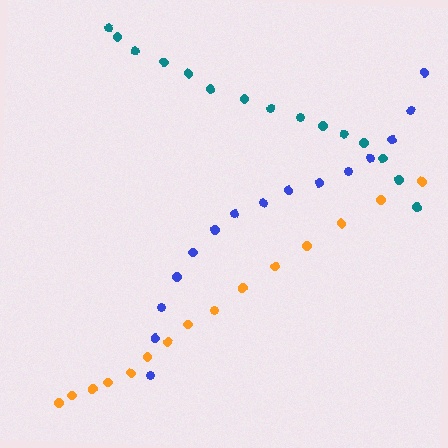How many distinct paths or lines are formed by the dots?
There are 3 distinct paths.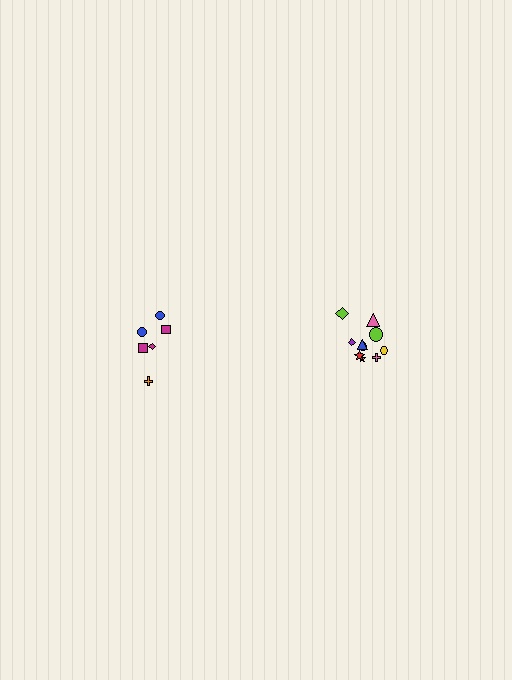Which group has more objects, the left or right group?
The right group.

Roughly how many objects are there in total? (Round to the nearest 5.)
Roughly 15 objects in total.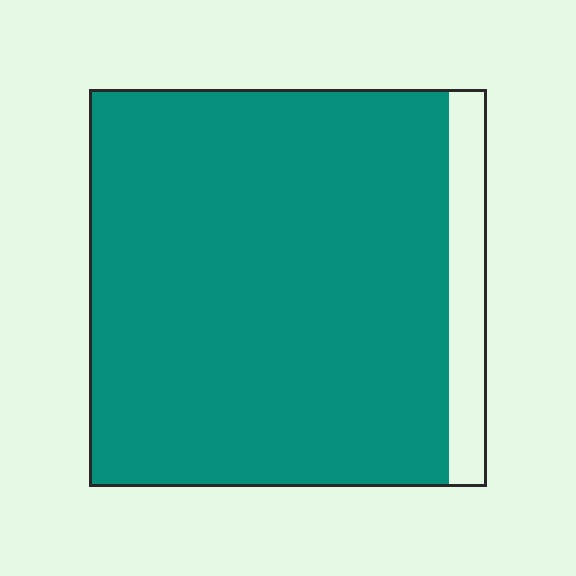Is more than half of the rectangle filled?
Yes.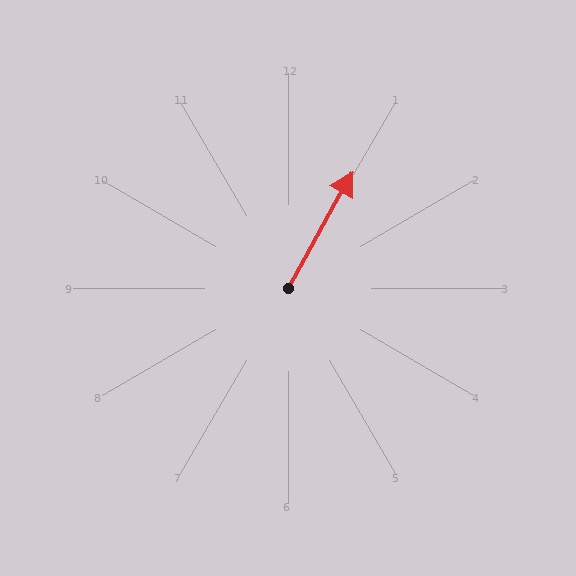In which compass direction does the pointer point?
Northeast.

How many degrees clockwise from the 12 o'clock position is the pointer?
Approximately 29 degrees.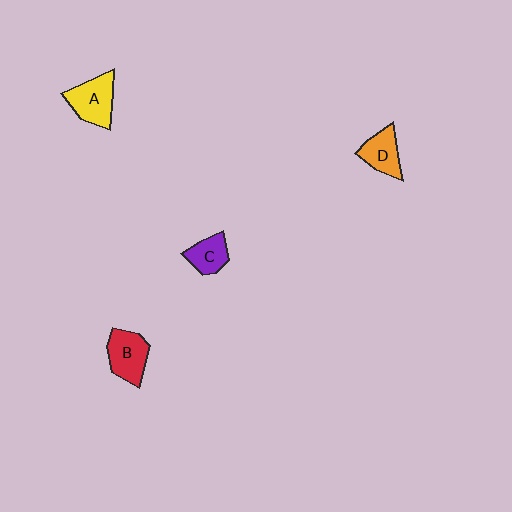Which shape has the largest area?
Shape A (yellow).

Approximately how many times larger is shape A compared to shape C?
Approximately 1.5 times.